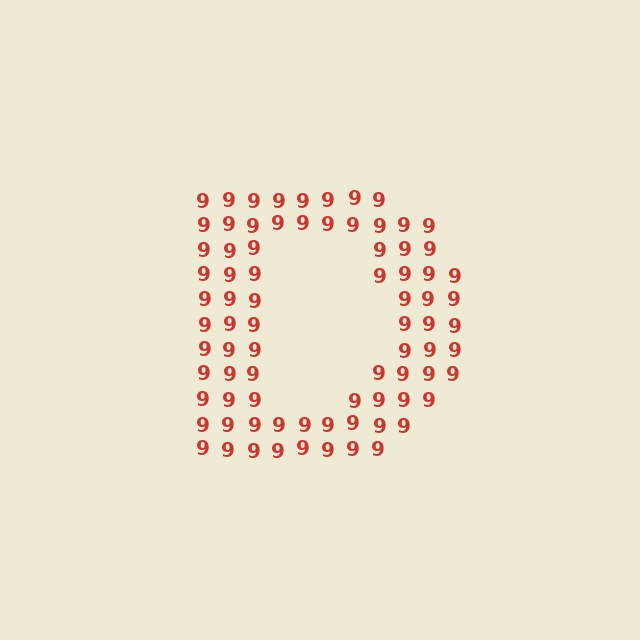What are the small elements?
The small elements are digit 9's.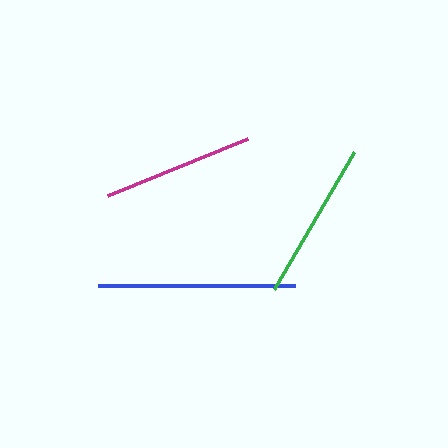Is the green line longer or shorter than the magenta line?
The green line is longer than the magenta line.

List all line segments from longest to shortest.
From longest to shortest: blue, green, magenta.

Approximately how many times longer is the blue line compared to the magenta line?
The blue line is approximately 1.3 times the length of the magenta line.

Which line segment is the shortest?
The magenta line is the shortest at approximately 151 pixels.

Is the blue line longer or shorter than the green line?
The blue line is longer than the green line.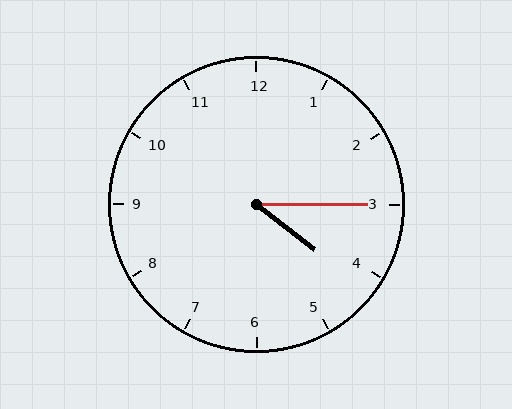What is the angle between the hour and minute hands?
Approximately 38 degrees.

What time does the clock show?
4:15.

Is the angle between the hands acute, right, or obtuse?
It is acute.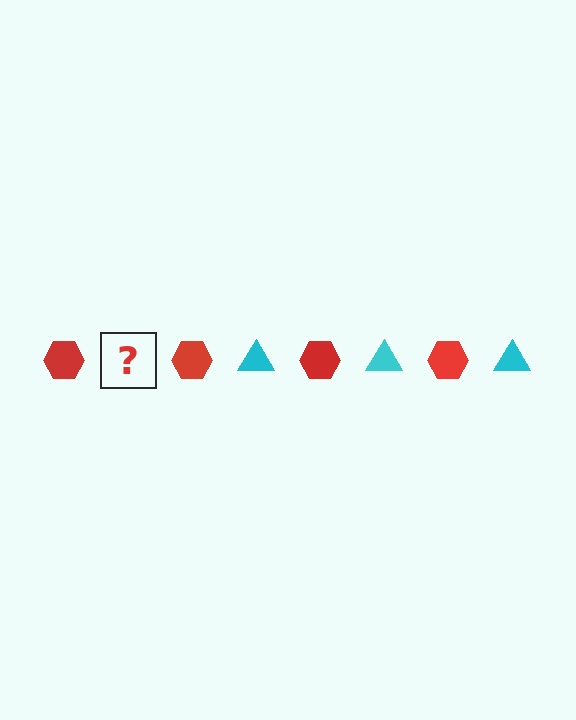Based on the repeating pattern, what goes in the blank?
The blank should be a cyan triangle.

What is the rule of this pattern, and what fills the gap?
The rule is that the pattern alternates between red hexagon and cyan triangle. The gap should be filled with a cyan triangle.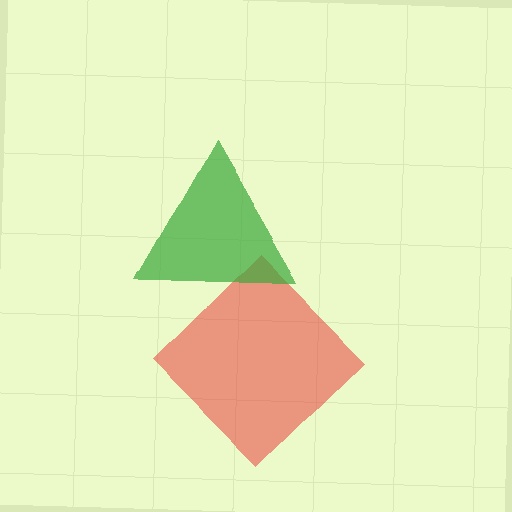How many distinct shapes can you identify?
There are 2 distinct shapes: a red diamond, a green triangle.